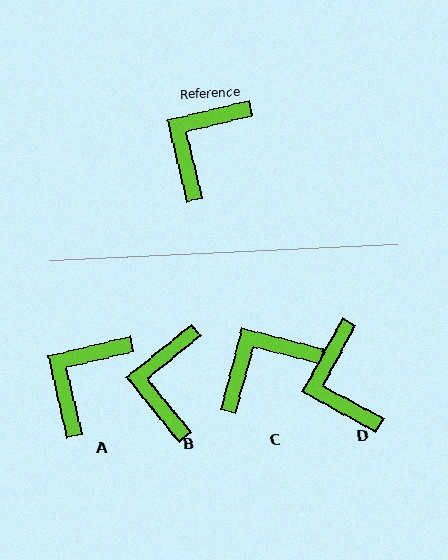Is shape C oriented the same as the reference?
No, it is off by about 28 degrees.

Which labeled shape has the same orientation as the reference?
A.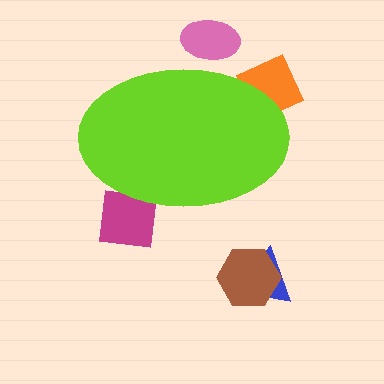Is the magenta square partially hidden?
Yes, the magenta square is partially hidden behind the lime ellipse.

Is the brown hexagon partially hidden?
No, the brown hexagon is fully visible.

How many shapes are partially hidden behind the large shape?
3 shapes are partially hidden.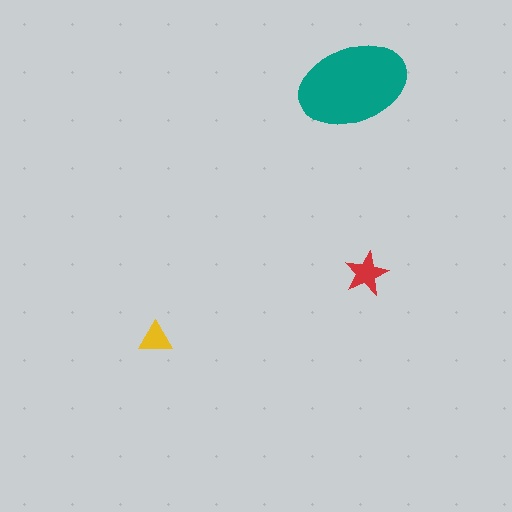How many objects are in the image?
There are 3 objects in the image.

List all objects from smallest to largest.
The yellow triangle, the red star, the teal ellipse.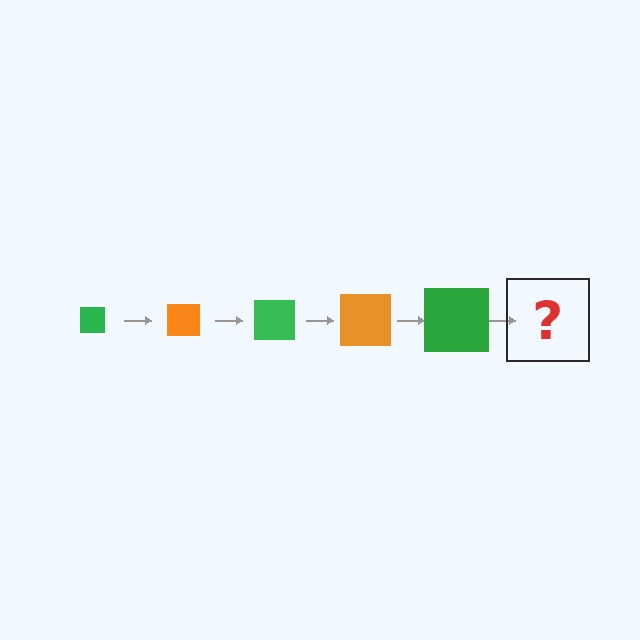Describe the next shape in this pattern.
It should be an orange square, larger than the previous one.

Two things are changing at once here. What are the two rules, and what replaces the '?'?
The two rules are that the square grows larger each step and the color cycles through green and orange. The '?' should be an orange square, larger than the previous one.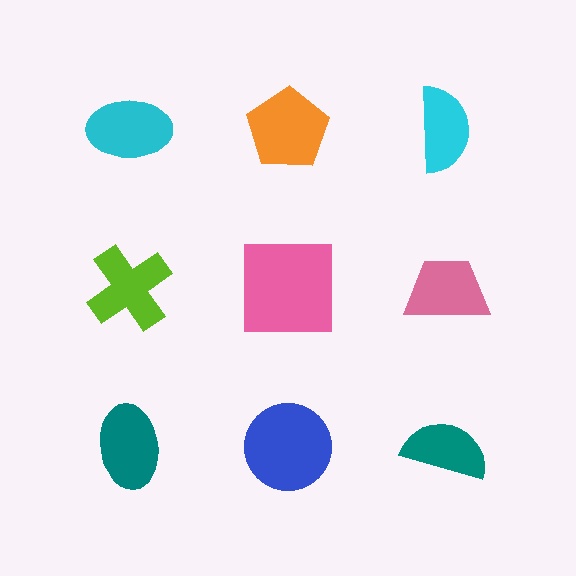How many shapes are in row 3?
3 shapes.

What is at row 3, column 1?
A teal ellipse.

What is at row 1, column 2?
An orange pentagon.